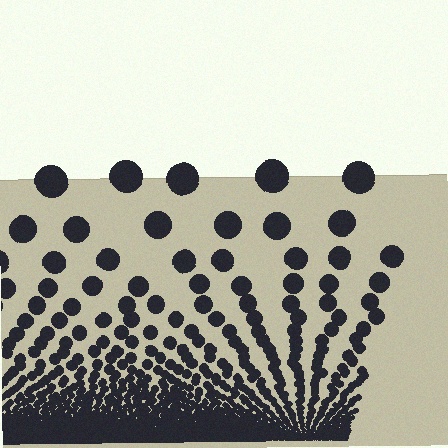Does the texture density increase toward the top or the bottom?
Density increases toward the bottom.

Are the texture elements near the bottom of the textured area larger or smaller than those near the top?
Smaller. The gradient is inverted — elements near the bottom are smaller and denser.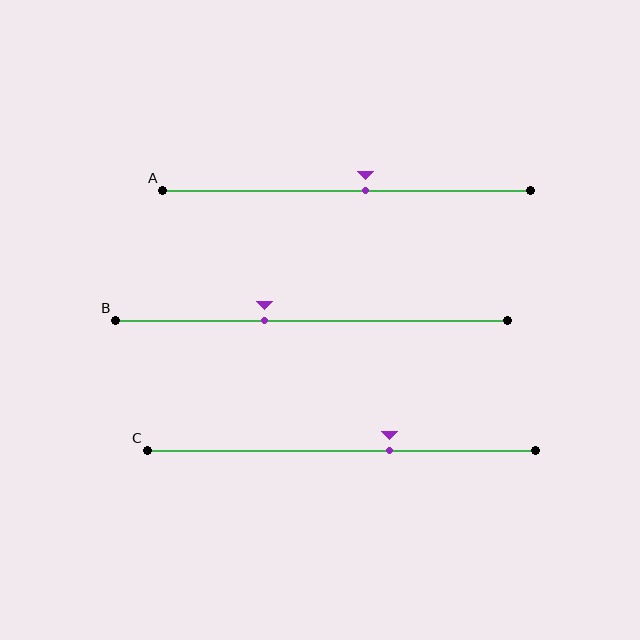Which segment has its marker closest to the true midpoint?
Segment A has its marker closest to the true midpoint.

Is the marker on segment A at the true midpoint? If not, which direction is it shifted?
No, the marker on segment A is shifted to the right by about 5% of the segment length.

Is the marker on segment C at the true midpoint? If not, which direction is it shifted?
No, the marker on segment C is shifted to the right by about 12% of the segment length.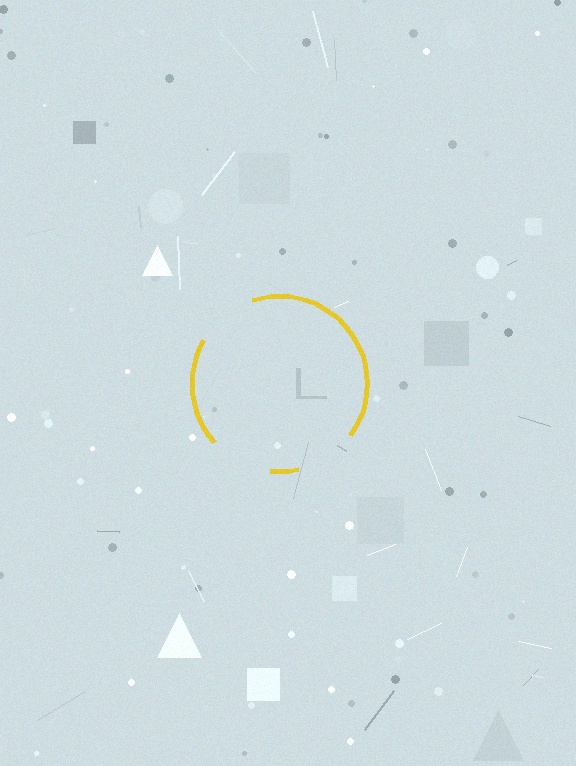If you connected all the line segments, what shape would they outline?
They would outline a circle.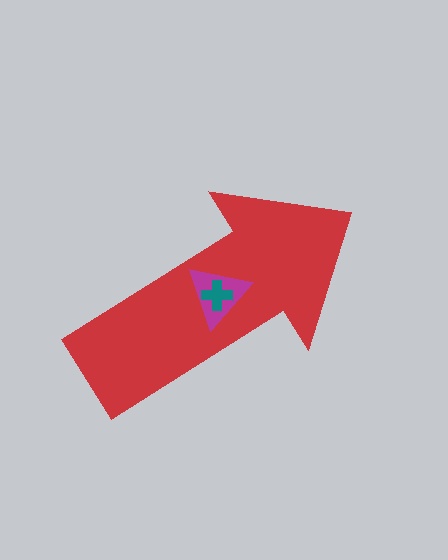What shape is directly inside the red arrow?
The magenta triangle.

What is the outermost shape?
The red arrow.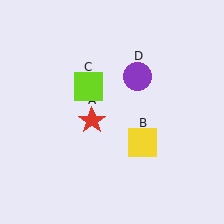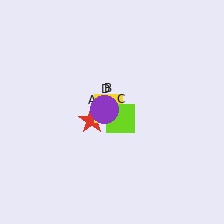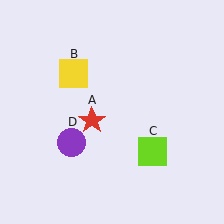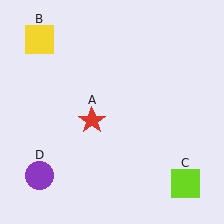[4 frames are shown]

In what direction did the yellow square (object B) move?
The yellow square (object B) moved up and to the left.